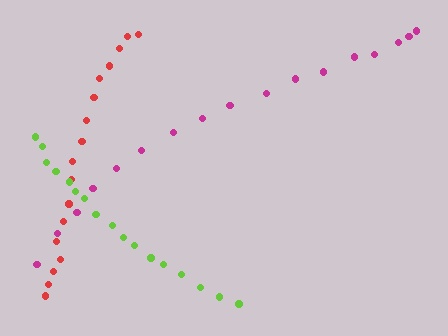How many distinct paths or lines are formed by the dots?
There are 3 distinct paths.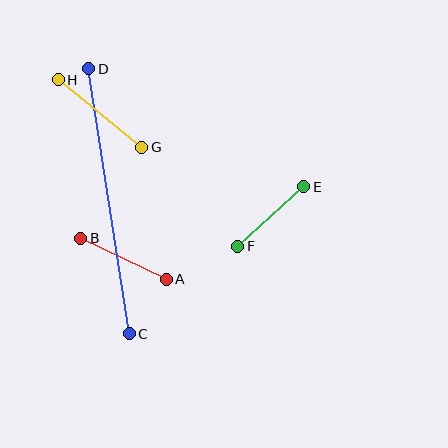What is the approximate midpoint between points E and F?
The midpoint is at approximately (271, 216) pixels.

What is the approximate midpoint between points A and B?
The midpoint is at approximately (124, 259) pixels.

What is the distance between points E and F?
The distance is approximately 88 pixels.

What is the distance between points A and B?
The distance is approximately 95 pixels.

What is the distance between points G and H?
The distance is approximately 108 pixels.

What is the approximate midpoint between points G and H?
The midpoint is at approximately (100, 113) pixels.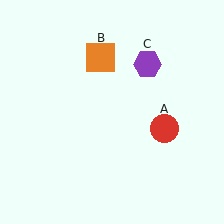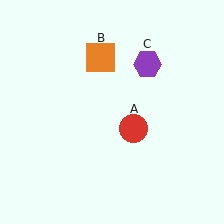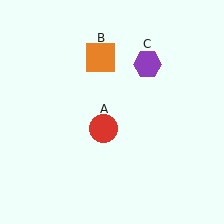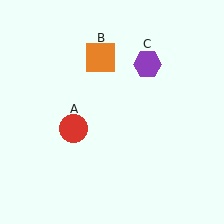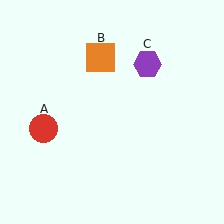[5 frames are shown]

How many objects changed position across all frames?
1 object changed position: red circle (object A).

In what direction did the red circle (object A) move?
The red circle (object A) moved left.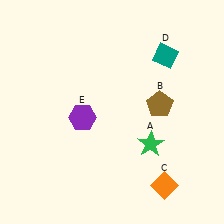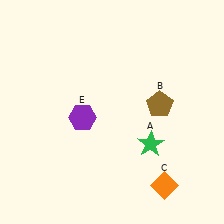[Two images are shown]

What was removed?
The teal diamond (D) was removed in Image 2.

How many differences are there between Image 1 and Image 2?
There is 1 difference between the two images.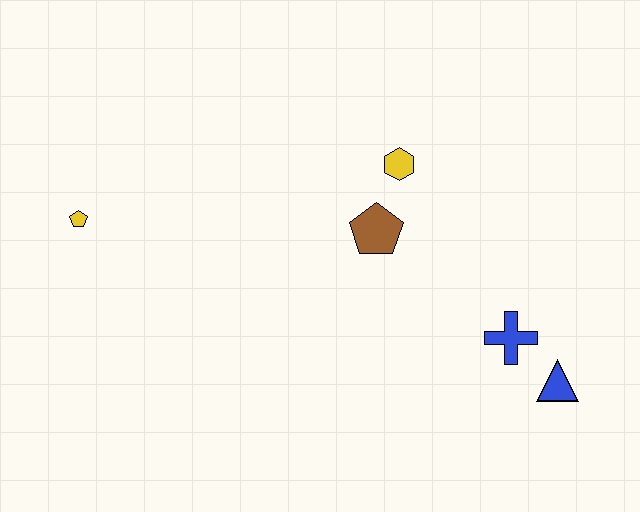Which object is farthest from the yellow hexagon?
The yellow pentagon is farthest from the yellow hexagon.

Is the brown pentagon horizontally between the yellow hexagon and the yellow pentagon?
Yes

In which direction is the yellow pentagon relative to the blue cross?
The yellow pentagon is to the left of the blue cross.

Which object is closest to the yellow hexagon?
The brown pentagon is closest to the yellow hexagon.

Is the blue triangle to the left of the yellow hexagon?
No